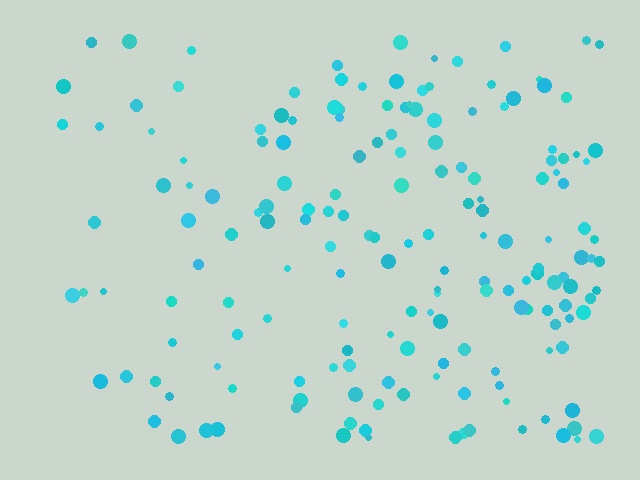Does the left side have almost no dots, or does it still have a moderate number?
Still a moderate number, just noticeably fewer than the right.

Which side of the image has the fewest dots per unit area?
The left.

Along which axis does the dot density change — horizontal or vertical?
Horizontal.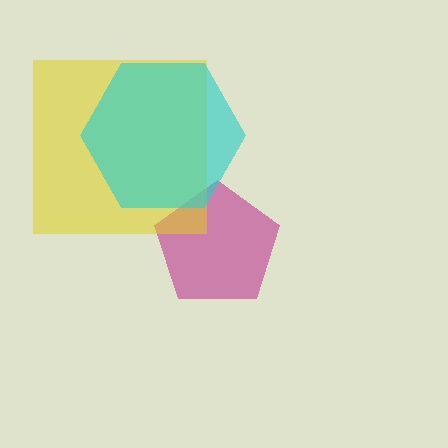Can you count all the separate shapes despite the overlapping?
Yes, there are 3 separate shapes.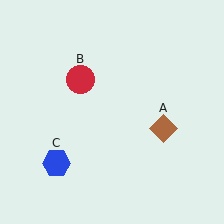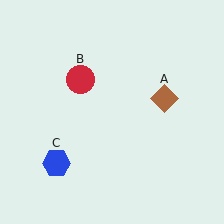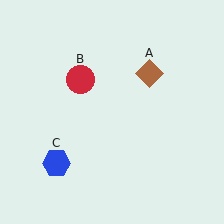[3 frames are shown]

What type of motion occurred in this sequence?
The brown diamond (object A) rotated counterclockwise around the center of the scene.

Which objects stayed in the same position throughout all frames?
Red circle (object B) and blue hexagon (object C) remained stationary.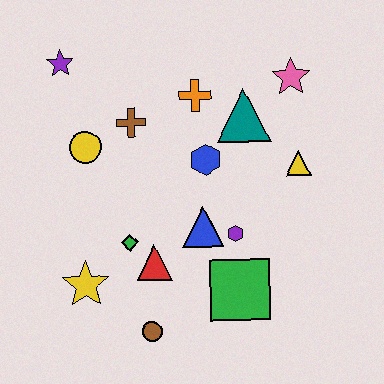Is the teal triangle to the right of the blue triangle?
Yes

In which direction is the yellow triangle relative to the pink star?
The yellow triangle is below the pink star.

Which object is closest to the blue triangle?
The purple hexagon is closest to the blue triangle.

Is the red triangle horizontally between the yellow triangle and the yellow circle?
Yes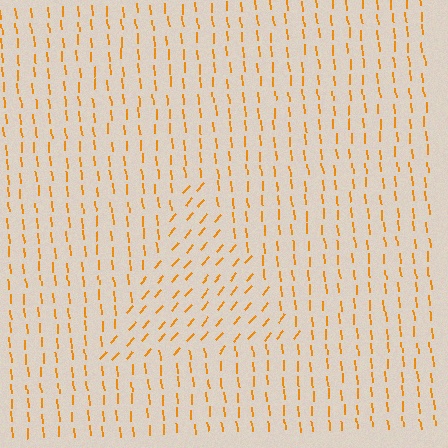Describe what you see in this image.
The image is filled with small orange line segments. A triangle region in the image has lines oriented differently from the surrounding lines, creating a visible texture boundary.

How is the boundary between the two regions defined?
The boundary is defined purely by a change in line orientation (approximately 45 degrees difference). All lines are the same color and thickness.